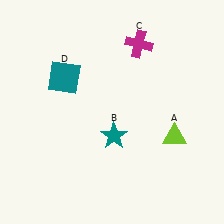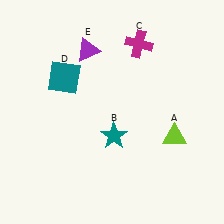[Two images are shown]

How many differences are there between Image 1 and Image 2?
There is 1 difference between the two images.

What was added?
A purple triangle (E) was added in Image 2.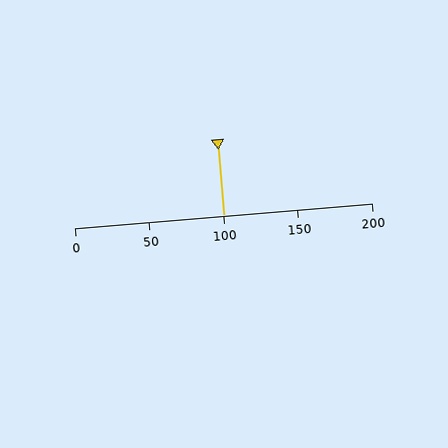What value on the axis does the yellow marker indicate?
The marker indicates approximately 100.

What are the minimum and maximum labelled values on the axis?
The axis runs from 0 to 200.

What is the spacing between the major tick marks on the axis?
The major ticks are spaced 50 apart.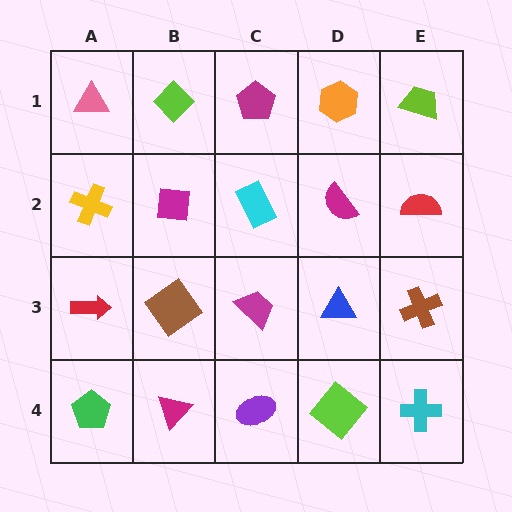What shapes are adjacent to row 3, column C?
A cyan rectangle (row 2, column C), a purple ellipse (row 4, column C), a brown diamond (row 3, column B), a blue triangle (row 3, column D).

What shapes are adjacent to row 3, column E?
A red semicircle (row 2, column E), a cyan cross (row 4, column E), a blue triangle (row 3, column D).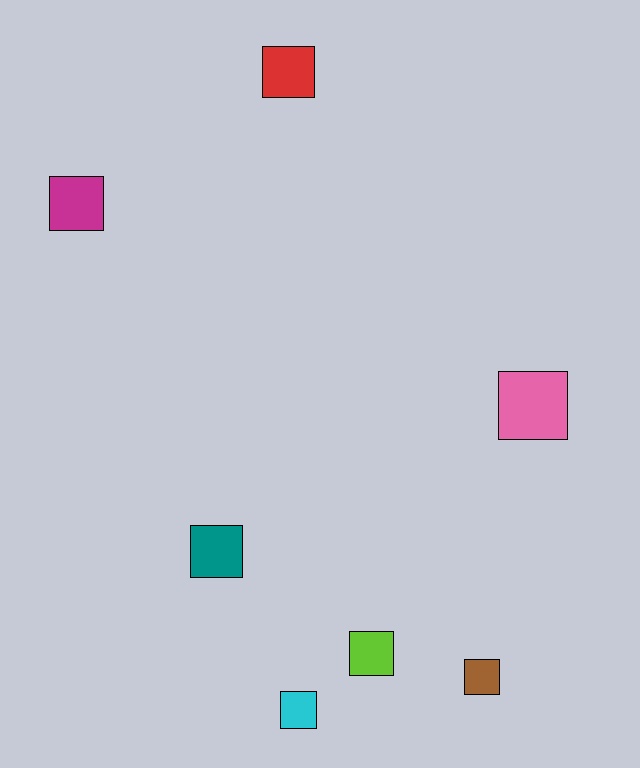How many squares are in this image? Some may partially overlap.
There are 7 squares.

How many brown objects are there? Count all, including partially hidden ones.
There is 1 brown object.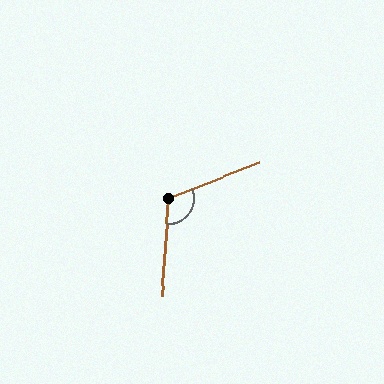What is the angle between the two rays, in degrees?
Approximately 116 degrees.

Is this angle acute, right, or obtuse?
It is obtuse.